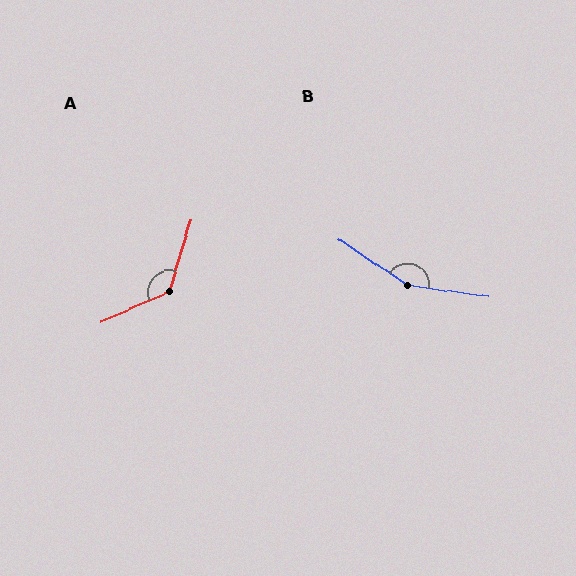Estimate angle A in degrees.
Approximately 130 degrees.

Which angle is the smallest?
A, at approximately 130 degrees.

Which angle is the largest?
B, at approximately 154 degrees.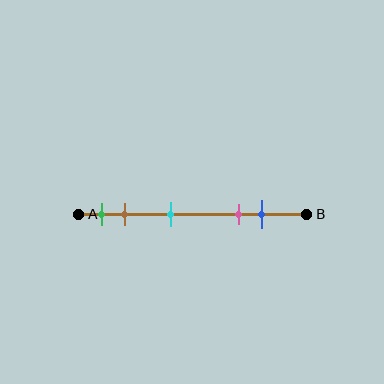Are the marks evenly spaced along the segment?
No, the marks are not evenly spaced.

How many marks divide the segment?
There are 5 marks dividing the segment.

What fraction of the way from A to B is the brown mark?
The brown mark is approximately 20% (0.2) of the way from A to B.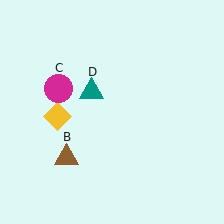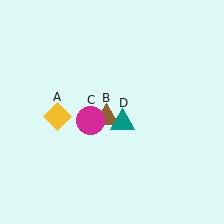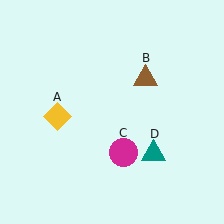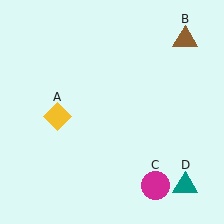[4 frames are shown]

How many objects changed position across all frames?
3 objects changed position: brown triangle (object B), magenta circle (object C), teal triangle (object D).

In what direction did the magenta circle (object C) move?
The magenta circle (object C) moved down and to the right.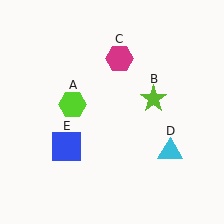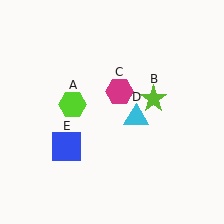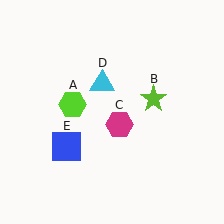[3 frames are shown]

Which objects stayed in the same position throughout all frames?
Lime hexagon (object A) and lime star (object B) and blue square (object E) remained stationary.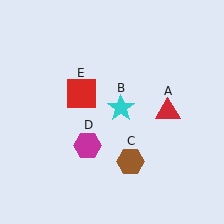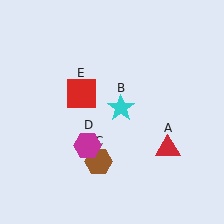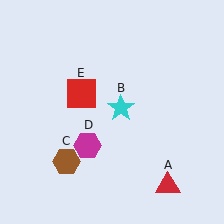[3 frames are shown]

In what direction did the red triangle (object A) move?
The red triangle (object A) moved down.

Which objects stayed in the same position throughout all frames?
Cyan star (object B) and magenta hexagon (object D) and red square (object E) remained stationary.